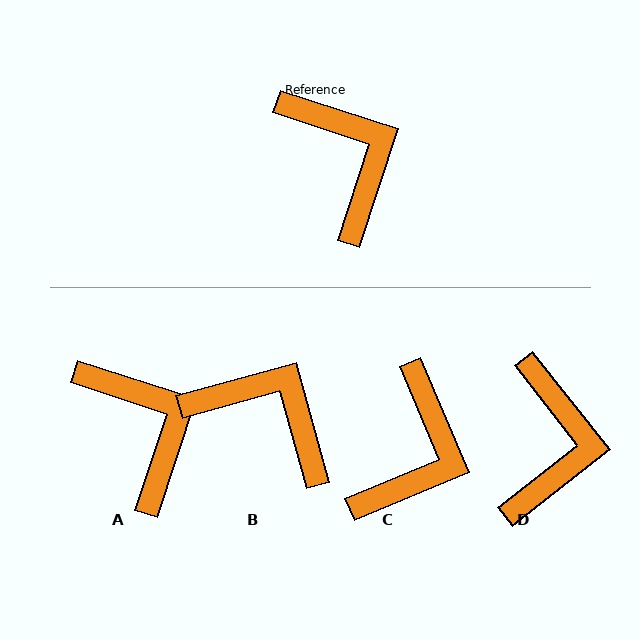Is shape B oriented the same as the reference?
No, it is off by about 33 degrees.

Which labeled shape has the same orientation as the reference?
A.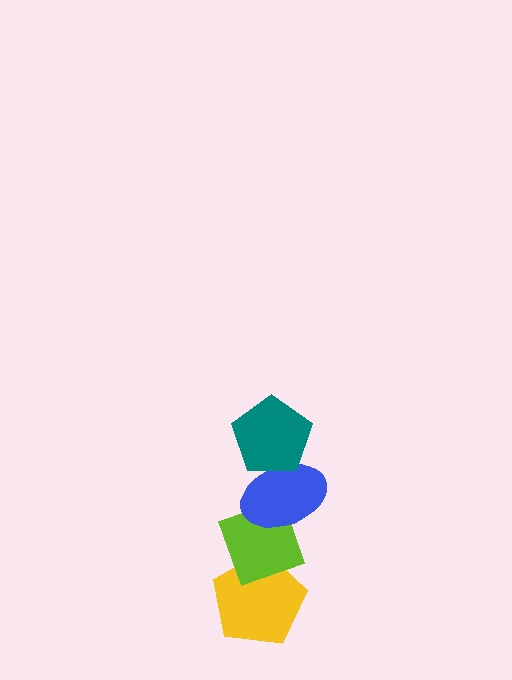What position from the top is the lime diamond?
The lime diamond is 3rd from the top.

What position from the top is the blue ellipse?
The blue ellipse is 2nd from the top.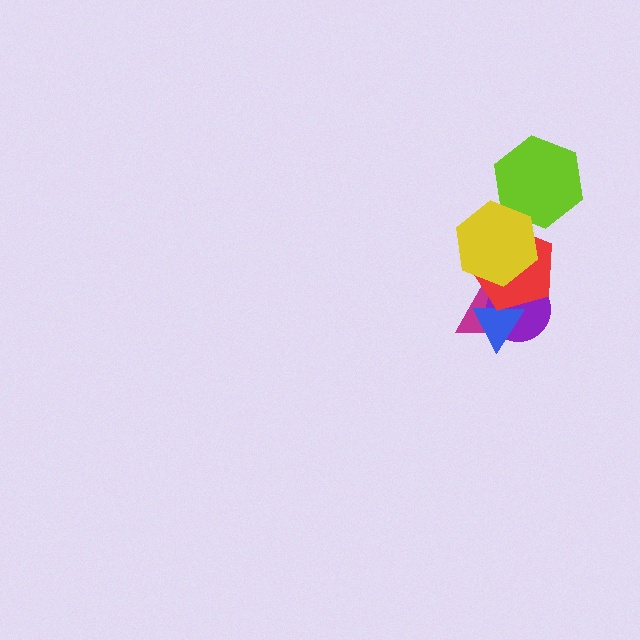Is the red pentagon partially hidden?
Yes, it is partially covered by another shape.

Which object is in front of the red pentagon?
The yellow hexagon is in front of the red pentagon.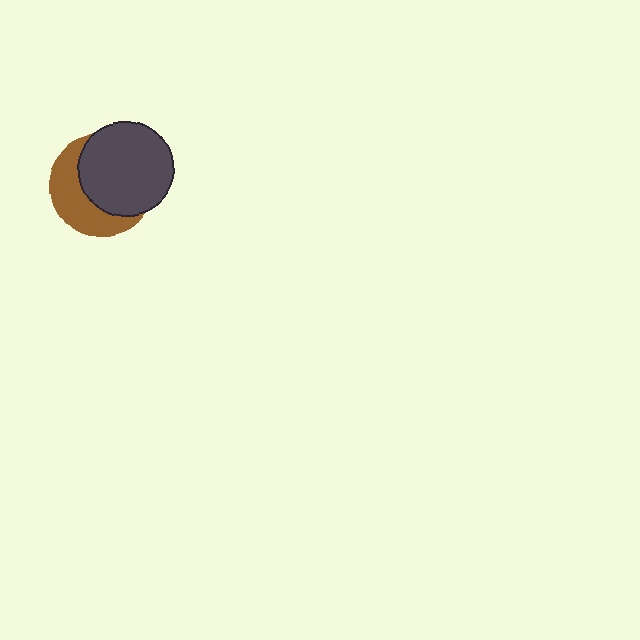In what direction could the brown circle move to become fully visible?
The brown circle could move toward the lower-left. That would shift it out from behind the dark gray circle entirely.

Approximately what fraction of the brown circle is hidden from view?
Roughly 59% of the brown circle is hidden behind the dark gray circle.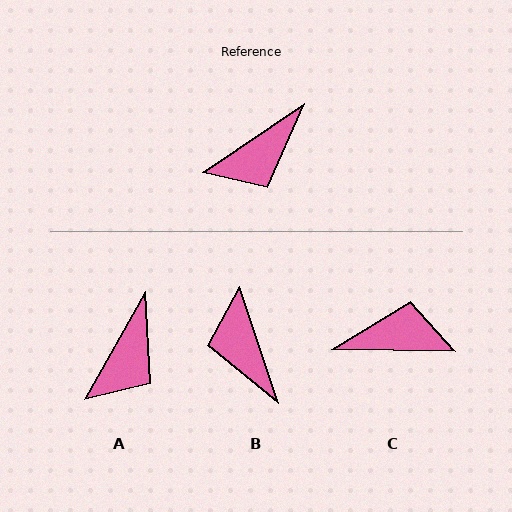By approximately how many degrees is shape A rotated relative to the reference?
Approximately 26 degrees counter-clockwise.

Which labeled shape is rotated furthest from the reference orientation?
C, about 145 degrees away.